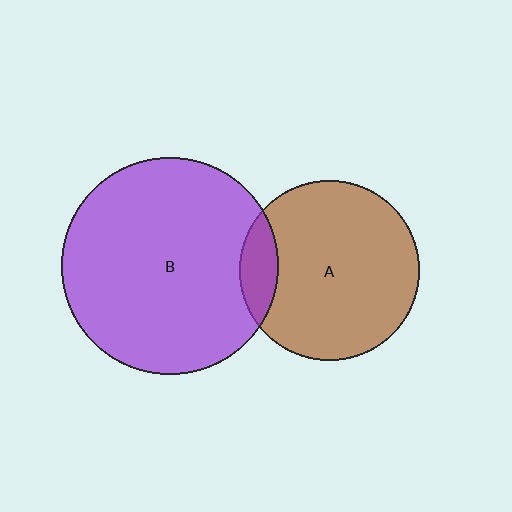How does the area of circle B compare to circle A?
Approximately 1.5 times.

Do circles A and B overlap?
Yes.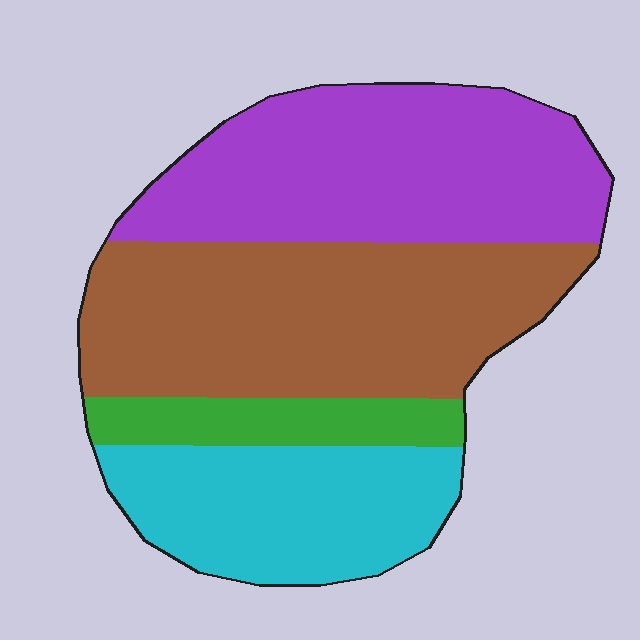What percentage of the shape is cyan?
Cyan covers roughly 20% of the shape.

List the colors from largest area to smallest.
From largest to smallest: brown, purple, cyan, green.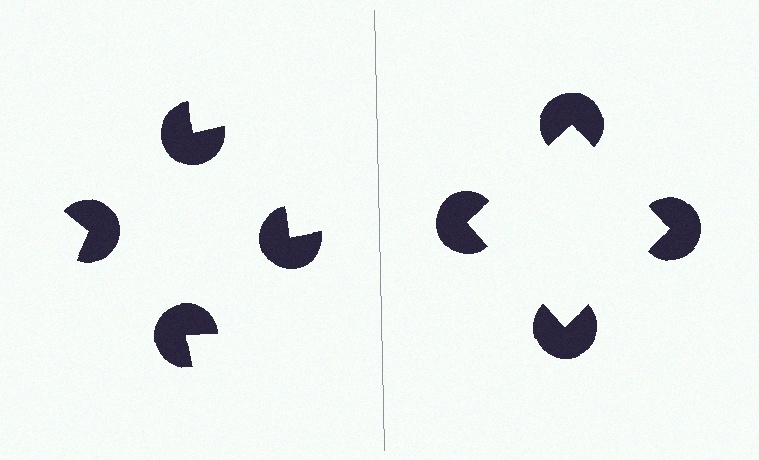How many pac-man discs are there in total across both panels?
8 — 4 on each side.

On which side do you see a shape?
An illusory square appears on the right side. On the left side the wedge cuts are rotated, so no coherent shape forms.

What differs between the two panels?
The pac-man discs are positioned identically on both sides; only the wedge orientations differ. On the right they align to a square; on the left they are misaligned.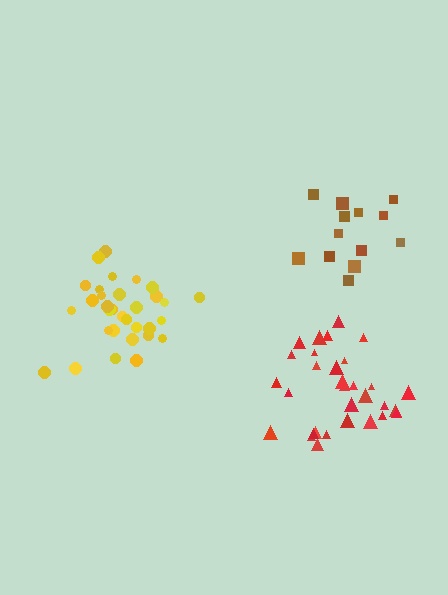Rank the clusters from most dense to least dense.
yellow, red, brown.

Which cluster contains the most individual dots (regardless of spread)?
Yellow (32).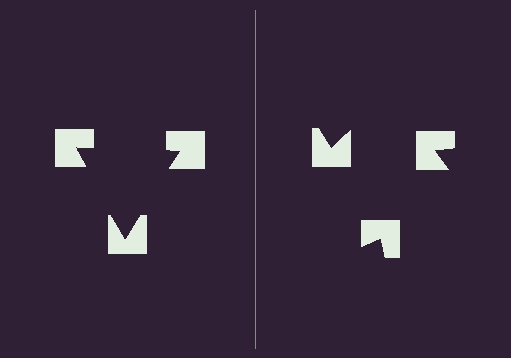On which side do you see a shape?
An illusory triangle appears on the left side. On the right side the wedge cuts are rotated, so no coherent shape forms.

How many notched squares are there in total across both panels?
6 — 3 on each side.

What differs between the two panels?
The notched squares are positioned identically on both sides; only the wedge orientations differ. On the left they align to a triangle; on the right they are misaligned.